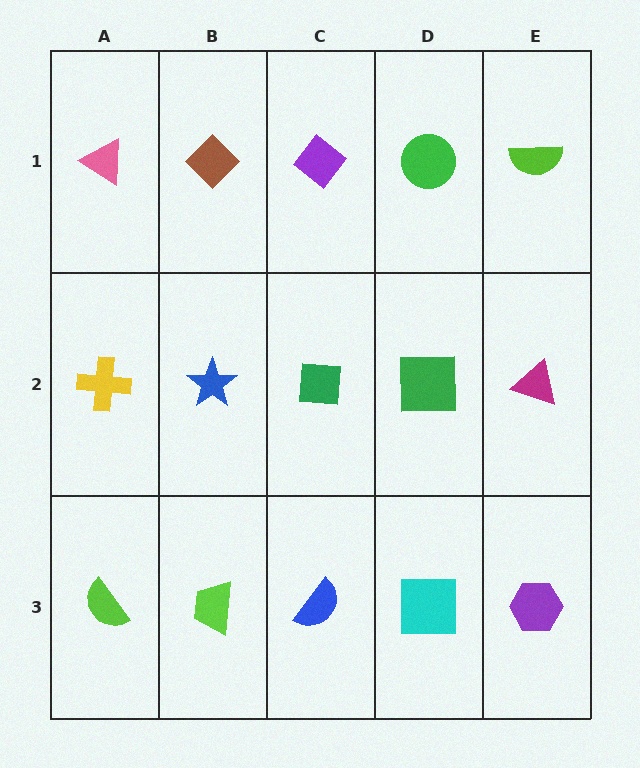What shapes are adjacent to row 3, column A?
A yellow cross (row 2, column A), a lime trapezoid (row 3, column B).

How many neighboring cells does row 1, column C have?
3.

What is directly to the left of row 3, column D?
A blue semicircle.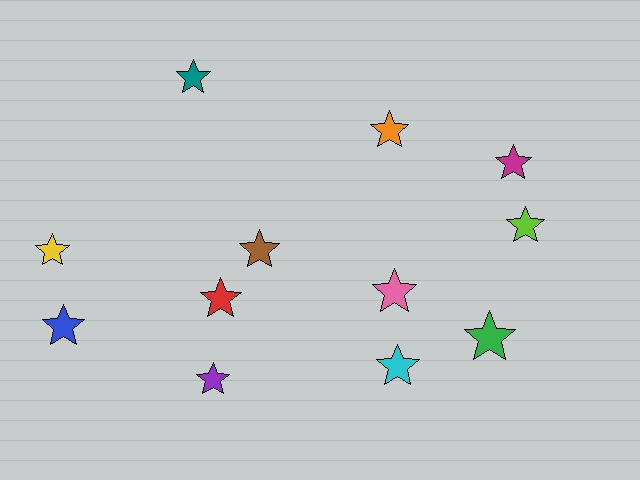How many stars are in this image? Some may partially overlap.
There are 12 stars.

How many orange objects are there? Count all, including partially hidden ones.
There is 1 orange object.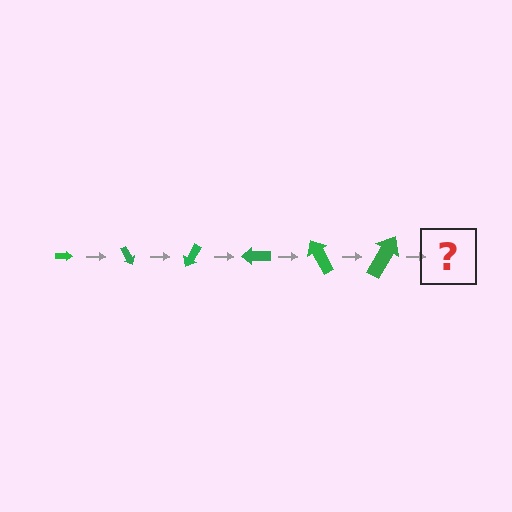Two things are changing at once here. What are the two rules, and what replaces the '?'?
The two rules are that the arrow grows larger each step and it rotates 60 degrees each step. The '?' should be an arrow, larger than the previous one and rotated 360 degrees from the start.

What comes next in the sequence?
The next element should be an arrow, larger than the previous one and rotated 360 degrees from the start.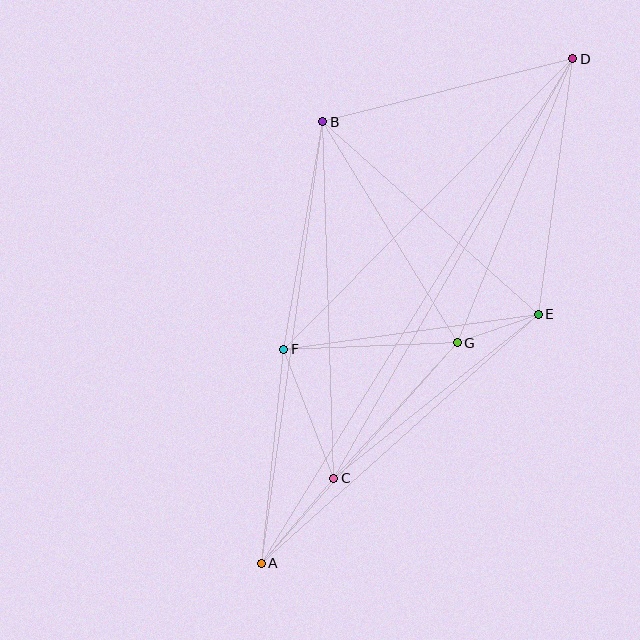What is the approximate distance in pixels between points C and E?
The distance between C and E is approximately 262 pixels.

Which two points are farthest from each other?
Points A and D are farthest from each other.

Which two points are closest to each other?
Points E and G are closest to each other.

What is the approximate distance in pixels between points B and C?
The distance between B and C is approximately 356 pixels.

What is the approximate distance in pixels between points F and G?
The distance between F and G is approximately 174 pixels.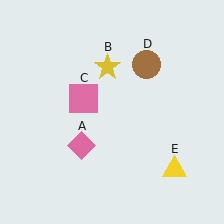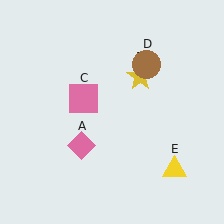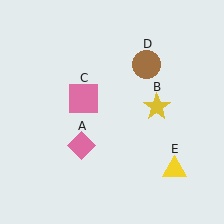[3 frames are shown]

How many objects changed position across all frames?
1 object changed position: yellow star (object B).